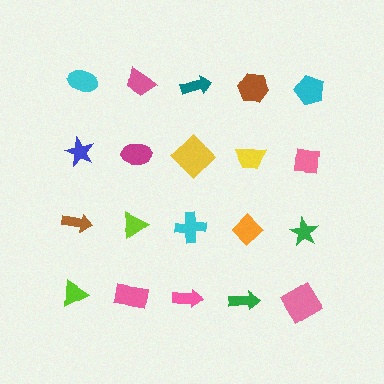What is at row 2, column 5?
A pink square.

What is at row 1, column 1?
A cyan ellipse.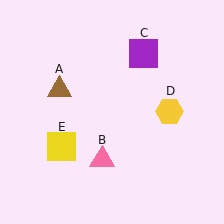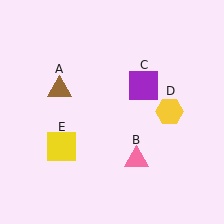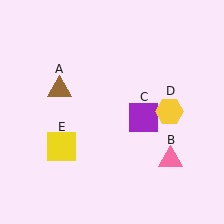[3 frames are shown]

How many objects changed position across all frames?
2 objects changed position: pink triangle (object B), purple square (object C).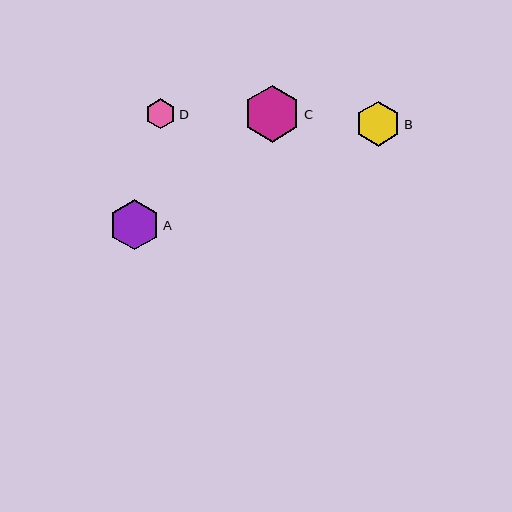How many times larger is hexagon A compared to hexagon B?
Hexagon A is approximately 1.1 times the size of hexagon B.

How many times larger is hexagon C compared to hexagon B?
Hexagon C is approximately 1.3 times the size of hexagon B.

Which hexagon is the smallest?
Hexagon D is the smallest with a size of approximately 30 pixels.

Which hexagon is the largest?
Hexagon C is the largest with a size of approximately 57 pixels.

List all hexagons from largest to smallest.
From largest to smallest: C, A, B, D.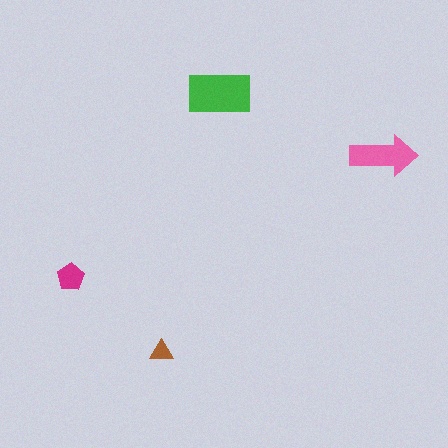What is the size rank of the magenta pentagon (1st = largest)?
3rd.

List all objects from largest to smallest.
The green rectangle, the pink arrow, the magenta pentagon, the brown triangle.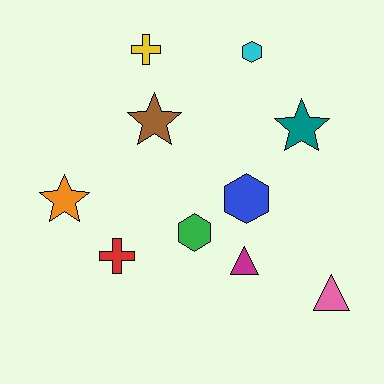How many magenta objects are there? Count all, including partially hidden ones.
There is 1 magenta object.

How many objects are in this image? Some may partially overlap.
There are 10 objects.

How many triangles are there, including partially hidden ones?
There are 2 triangles.